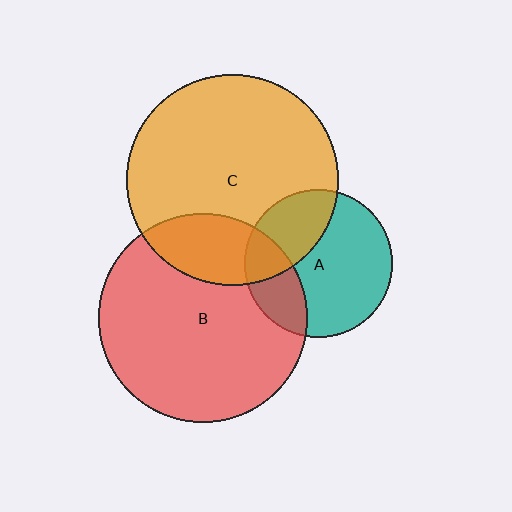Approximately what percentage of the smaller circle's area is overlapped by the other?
Approximately 25%.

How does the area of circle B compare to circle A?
Approximately 2.0 times.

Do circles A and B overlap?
Yes.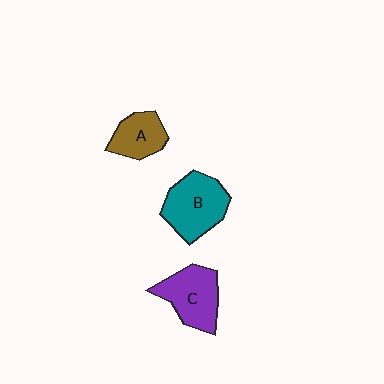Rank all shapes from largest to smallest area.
From largest to smallest: B (teal), C (purple), A (brown).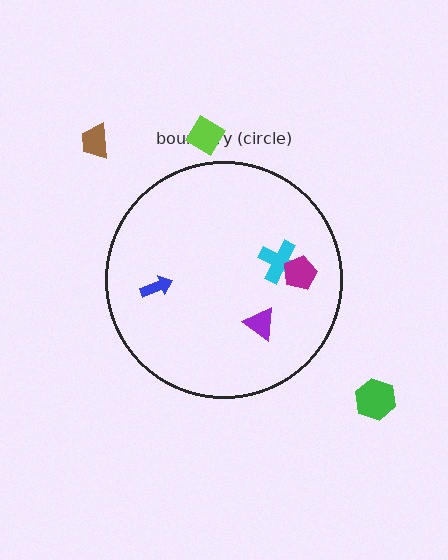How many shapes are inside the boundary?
4 inside, 3 outside.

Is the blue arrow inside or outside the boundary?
Inside.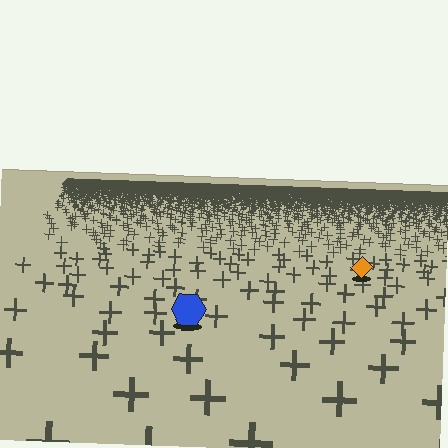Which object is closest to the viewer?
The blue hexagon is closest. The texture marks near it are larger and more spread out.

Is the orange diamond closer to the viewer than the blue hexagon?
No. The blue hexagon is closer — you can tell from the texture gradient: the ground texture is coarser near it.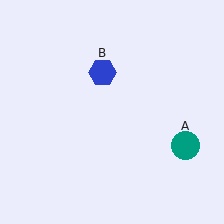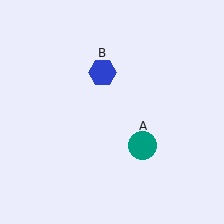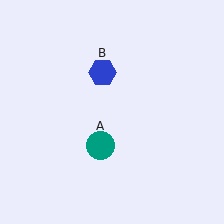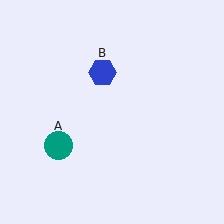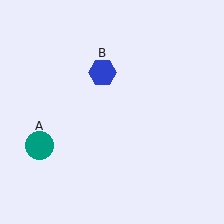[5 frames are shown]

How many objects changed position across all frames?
1 object changed position: teal circle (object A).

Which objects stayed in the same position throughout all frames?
Blue hexagon (object B) remained stationary.